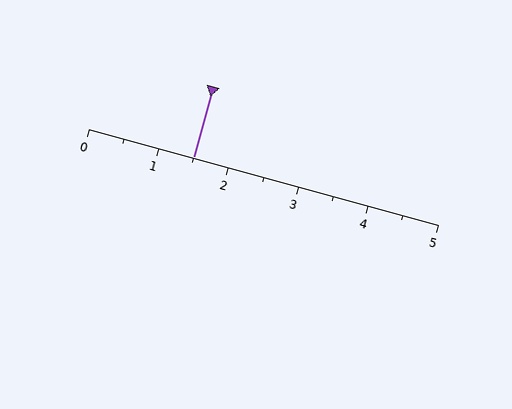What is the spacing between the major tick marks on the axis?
The major ticks are spaced 1 apart.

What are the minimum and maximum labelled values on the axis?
The axis runs from 0 to 5.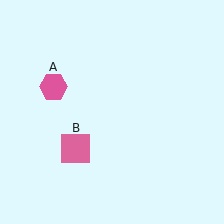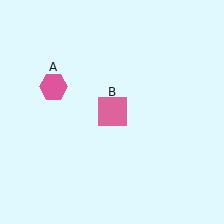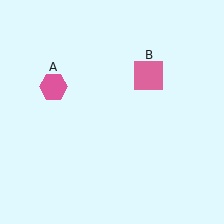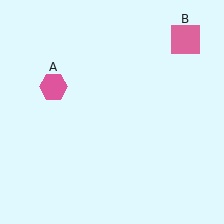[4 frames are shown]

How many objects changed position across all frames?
1 object changed position: pink square (object B).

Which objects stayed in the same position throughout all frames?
Pink hexagon (object A) remained stationary.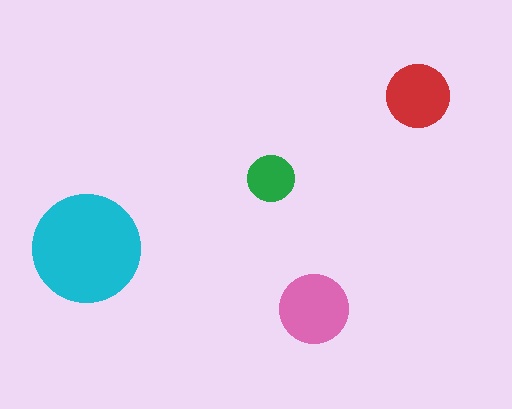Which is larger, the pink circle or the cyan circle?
The cyan one.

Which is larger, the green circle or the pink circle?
The pink one.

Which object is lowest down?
The pink circle is bottommost.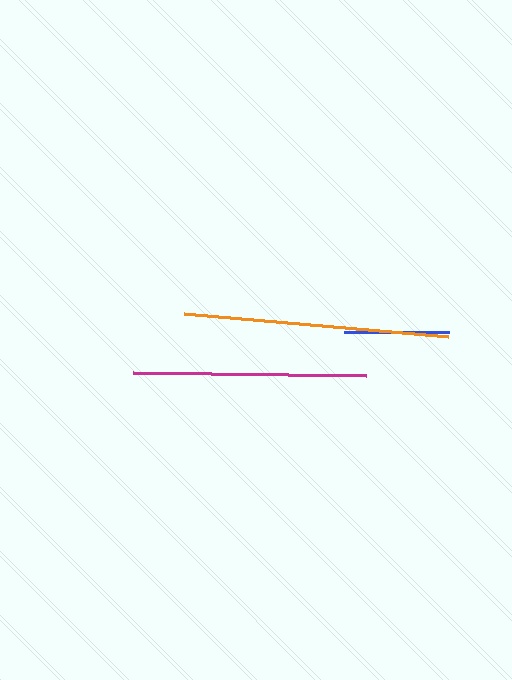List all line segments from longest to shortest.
From longest to shortest: orange, magenta, blue.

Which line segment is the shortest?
The blue line is the shortest at approximately 105 pixels.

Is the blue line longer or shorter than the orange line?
The orange line is longer than the blue line.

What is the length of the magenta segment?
The magenta segment is approximately 234 pixels long.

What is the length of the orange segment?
The orange segment is approximately 265 pixels long.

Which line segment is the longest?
The orange line is the longest at approximately 265 pixels.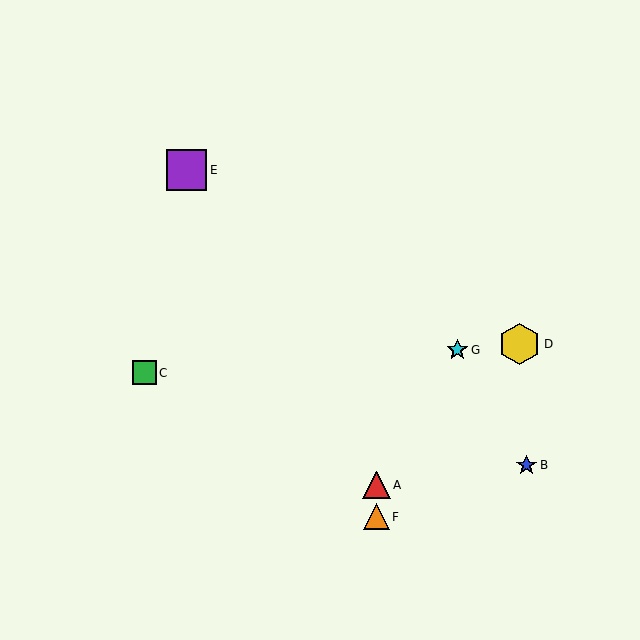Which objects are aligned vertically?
Objects A, F are aligned vertically.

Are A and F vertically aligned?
Yes, both are at x≈376.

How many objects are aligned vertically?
2 objects (A, F) are aligned vertically.